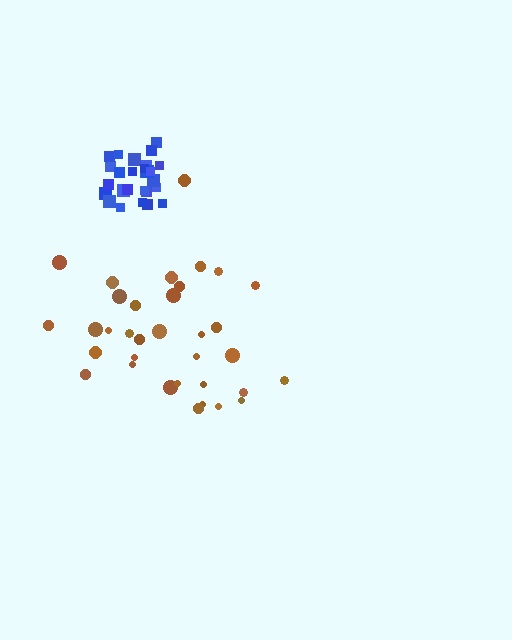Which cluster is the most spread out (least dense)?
Brown.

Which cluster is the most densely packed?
Blue.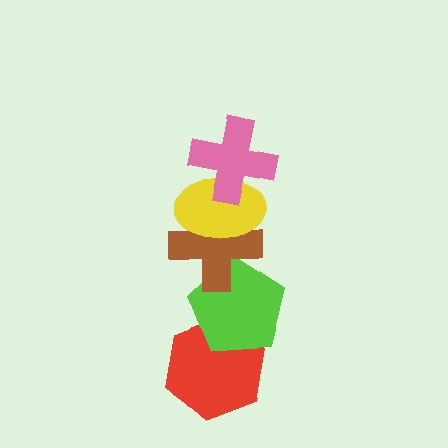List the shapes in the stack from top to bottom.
From top to bottom: the pink cross, the yellow ellipse, the brown cross, the lime pentagon, the red hexagon.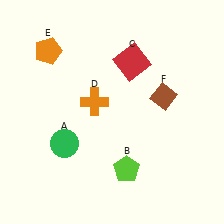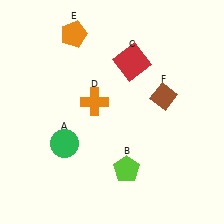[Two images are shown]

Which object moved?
The orange pentagon (E) moved right.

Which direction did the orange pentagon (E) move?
The orange pentagon (E) moved right.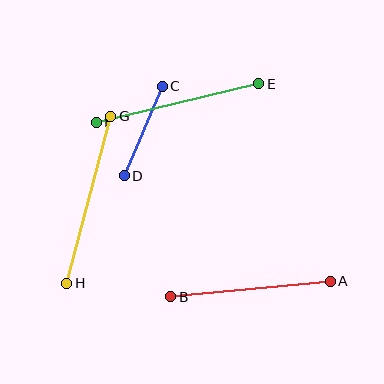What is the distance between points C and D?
The distance is approximately 97 pixels.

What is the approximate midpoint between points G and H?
The midpoint is at approximately (89, 200) pixels.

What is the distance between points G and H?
The distance is approximately 173 pixels.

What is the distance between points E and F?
The distance is approximately 167 pixels.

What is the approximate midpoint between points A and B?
The midpoint is at approximately (250, 289) pixels.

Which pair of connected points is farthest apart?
Points G and H are farthest apart.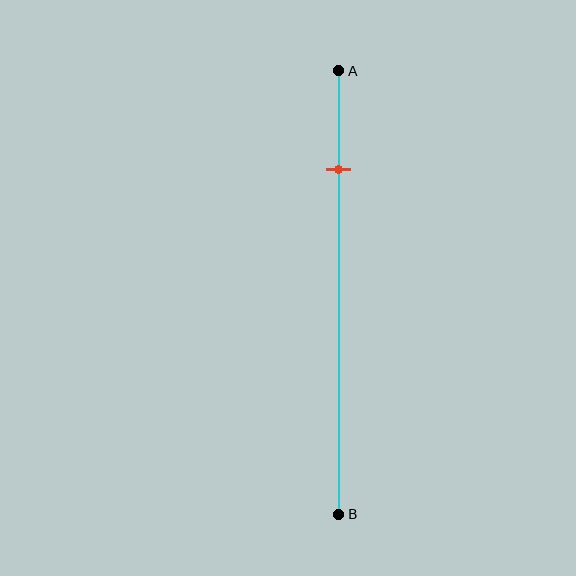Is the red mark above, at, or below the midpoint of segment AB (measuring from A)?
The red mark is above the midpoint of segment AB.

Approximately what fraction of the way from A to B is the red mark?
The red mark is approximately 20% of the way from A to B.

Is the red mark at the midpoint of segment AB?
No, the mark is at about 20% from A, not at the 50% midpoint.